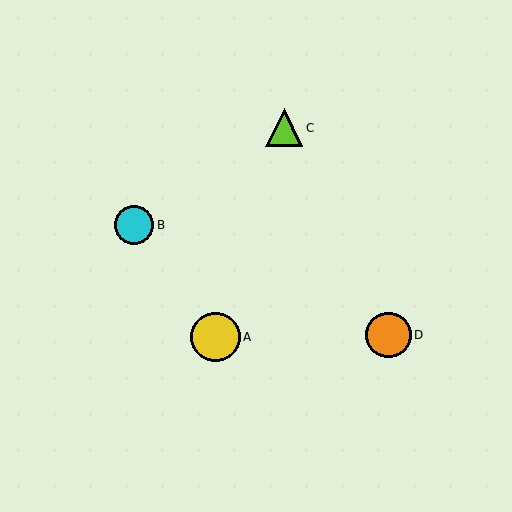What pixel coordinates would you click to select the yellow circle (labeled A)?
Click at (215, 337) to select the yellow circle A.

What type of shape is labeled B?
Shape B is a cyan circle.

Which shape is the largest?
The yellow circle (labeled A) is the largest.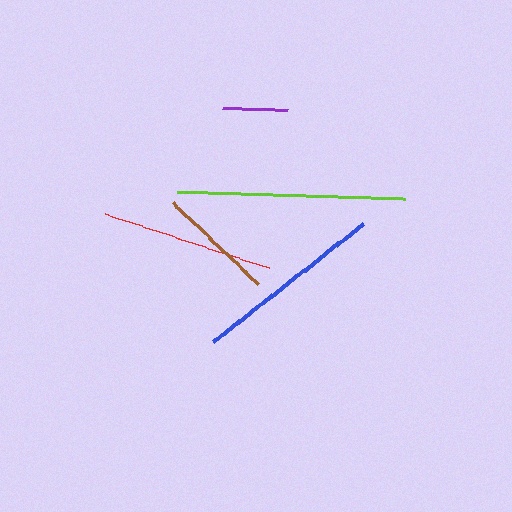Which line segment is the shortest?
The purple line is the shortest at approximately 66 pixels.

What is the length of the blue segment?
The blue segment is approximately 191 pixels long.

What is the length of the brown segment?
The brown segment is approximately 118 pixels long.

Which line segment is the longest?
The lime line is the longest at approximately 228 pixels.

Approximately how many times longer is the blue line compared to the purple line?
The blue line is approximately 2.9 times the length of the purple line.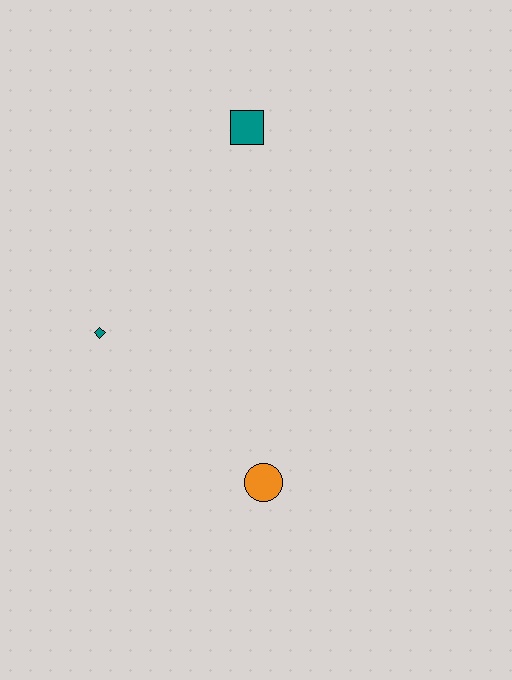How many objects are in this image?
There are 3 objects.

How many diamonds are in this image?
There is 1 diamond.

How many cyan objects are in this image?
There are no cyan objects.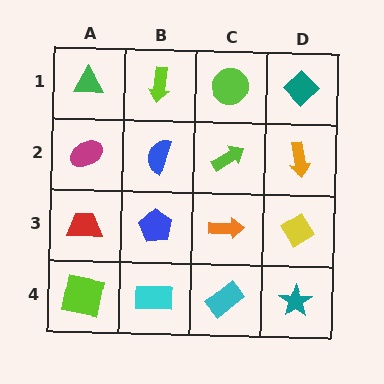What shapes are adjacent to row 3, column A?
A magenta ellipse (row 2, column A), a lime square (row 4, column A), a blue pentagon (row 3, column B).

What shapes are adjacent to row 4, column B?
A blue pentagon (row 3, column B), a lime square (row 4, column A), a cyan rectangle (row 4, column C).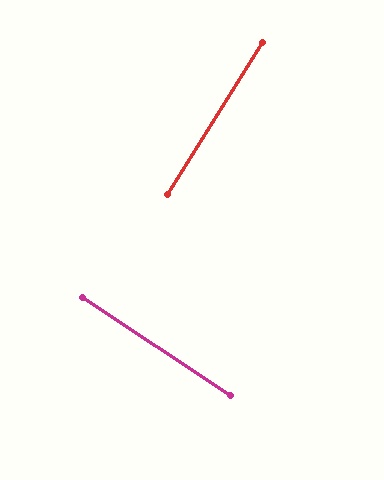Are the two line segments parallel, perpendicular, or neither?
Perpendicular — they meet at approximately 88°.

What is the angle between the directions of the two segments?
Approximately 88 degrees.